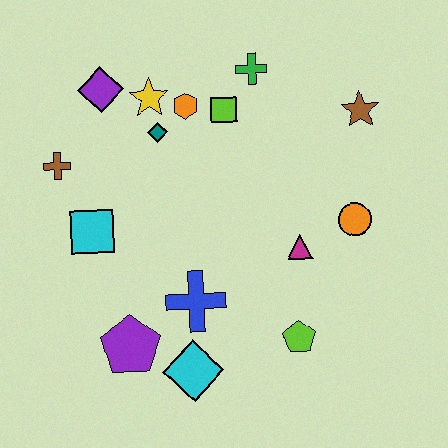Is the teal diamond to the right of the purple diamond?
Yes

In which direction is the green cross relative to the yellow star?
The green cross is to the right of the yellow star.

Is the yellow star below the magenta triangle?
No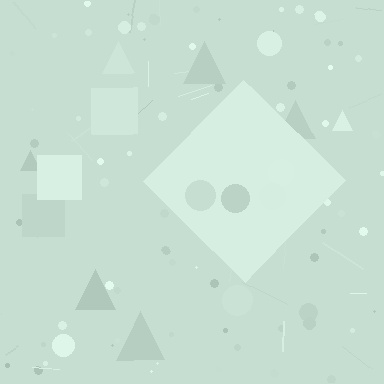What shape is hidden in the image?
A diamond is hidden in the image.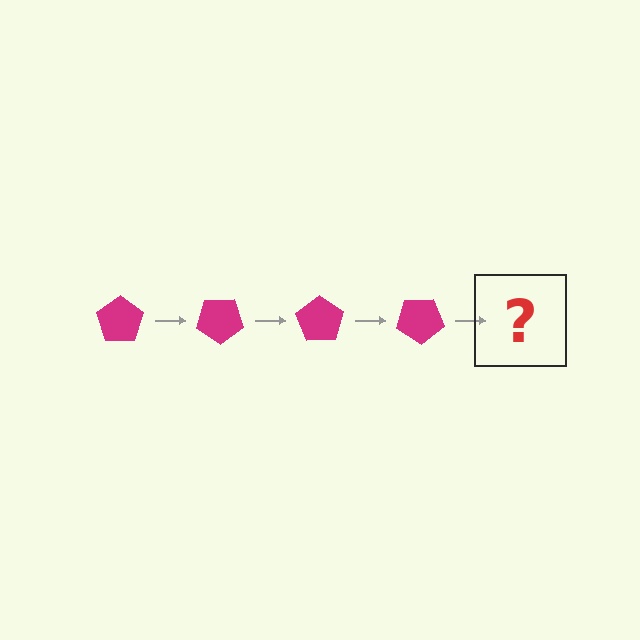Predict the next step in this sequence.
The next step is a magenta pentagon rotated 140 degrees.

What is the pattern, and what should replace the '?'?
The pattern is that the pentagon rotates 35 degrees each step. The '?' should be a magenta pentagon rotated 140 degrees.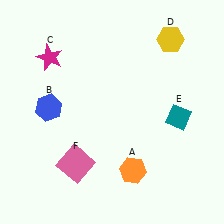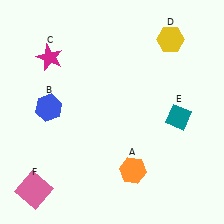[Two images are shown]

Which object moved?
The pink square (F) moved left.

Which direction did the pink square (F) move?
The pink square (F) moved left.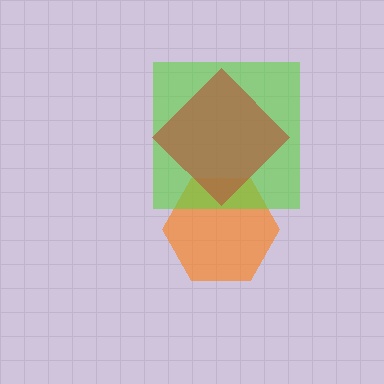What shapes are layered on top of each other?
The layered shapes are: an orange hexagon, a lime square, a brown diamond.